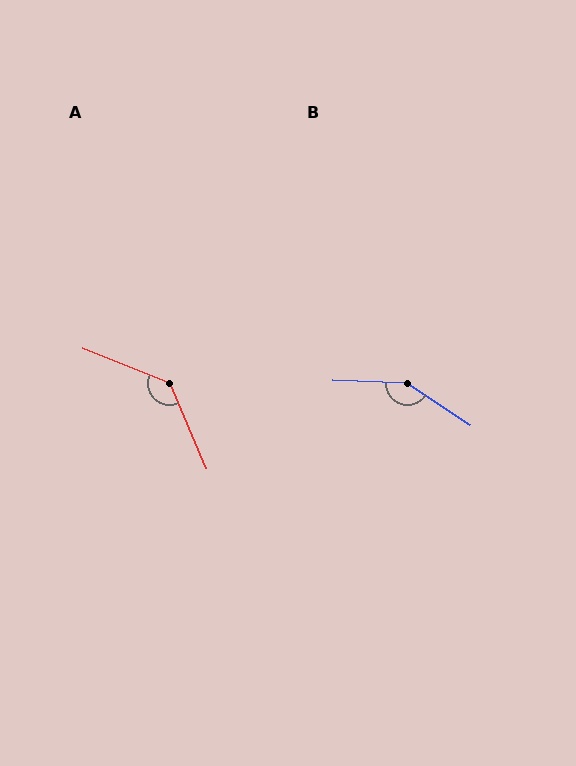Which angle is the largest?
B, at approximately 149 degrees.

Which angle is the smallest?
A, at approximately 135 degrees.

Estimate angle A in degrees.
Approximately 135 degrees.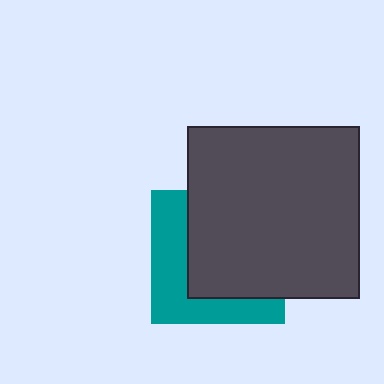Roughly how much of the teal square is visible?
A small part of it is visible (roughly 40%).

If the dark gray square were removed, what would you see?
You would see the complete teal square.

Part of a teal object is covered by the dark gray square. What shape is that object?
It is a square.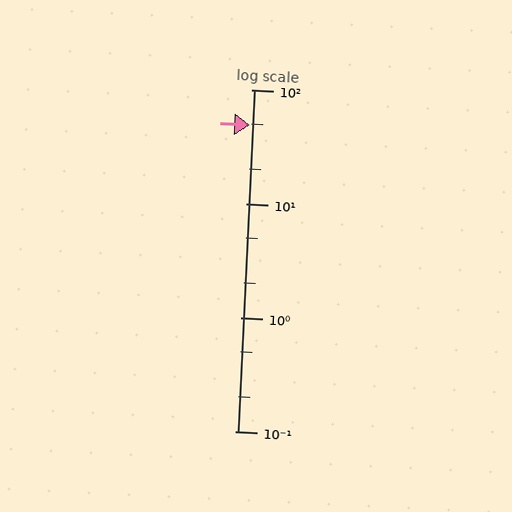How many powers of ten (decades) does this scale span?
The scale spans 3 decades, from 0.1 to 100.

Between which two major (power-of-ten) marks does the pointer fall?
The pointer is between 10 and 100.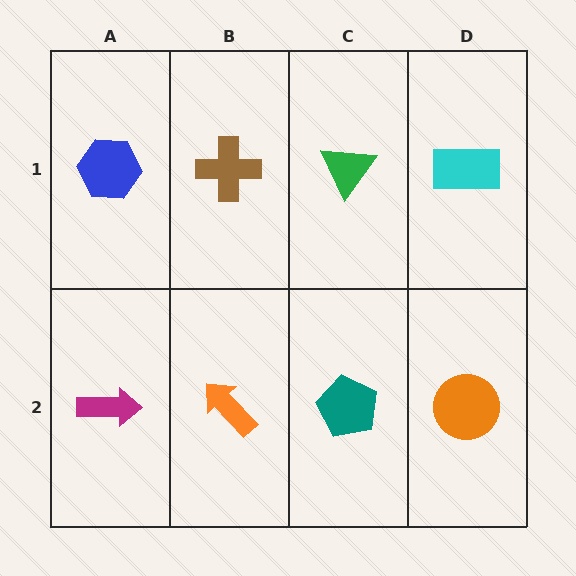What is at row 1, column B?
A brown cross.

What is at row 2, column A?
A magenta arrow.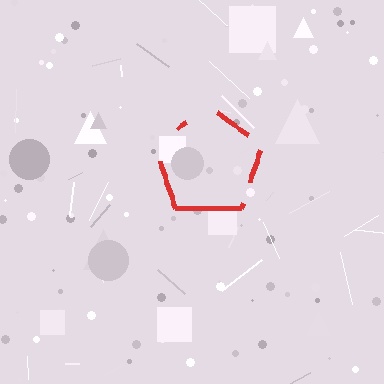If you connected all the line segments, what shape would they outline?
They would outline a pentagon.